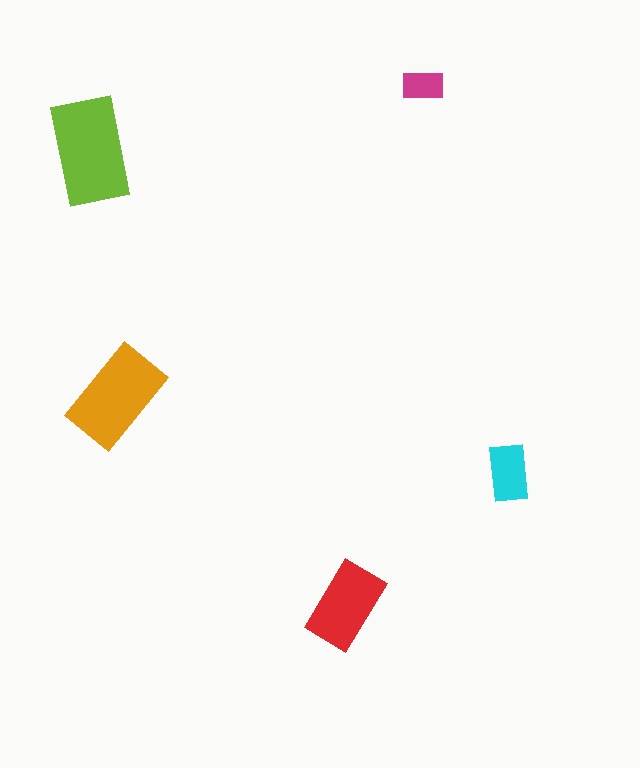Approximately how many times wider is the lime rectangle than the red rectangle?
About 1.5 times wider.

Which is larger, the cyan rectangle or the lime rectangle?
The lime one.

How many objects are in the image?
There are 5 objects in the image.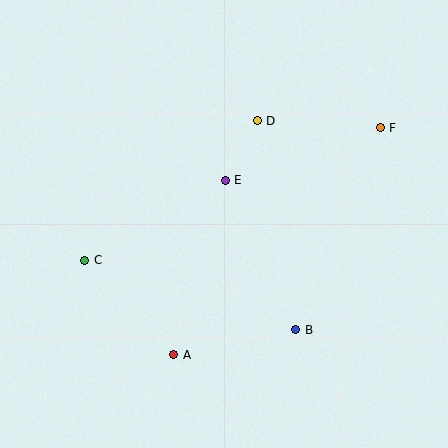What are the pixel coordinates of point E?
Point E is at (225, 180).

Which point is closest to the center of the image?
Point E at (225, 180) is closest to the center.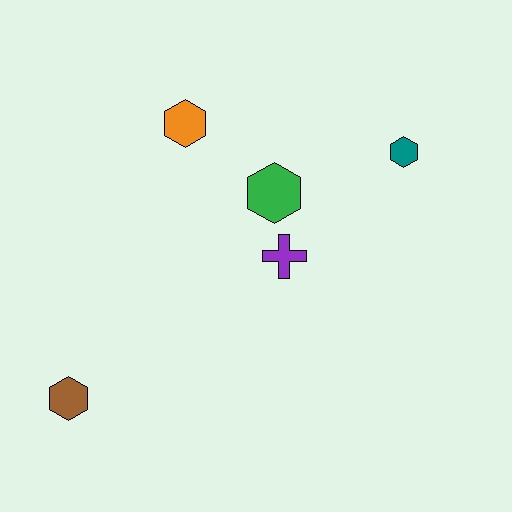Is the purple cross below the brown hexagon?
No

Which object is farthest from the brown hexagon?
The teal hexagon is farthest from the brown hexagon.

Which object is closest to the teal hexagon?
The green hexagon is closest to the teal hexagon.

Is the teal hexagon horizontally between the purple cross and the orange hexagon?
No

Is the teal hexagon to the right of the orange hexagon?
Yes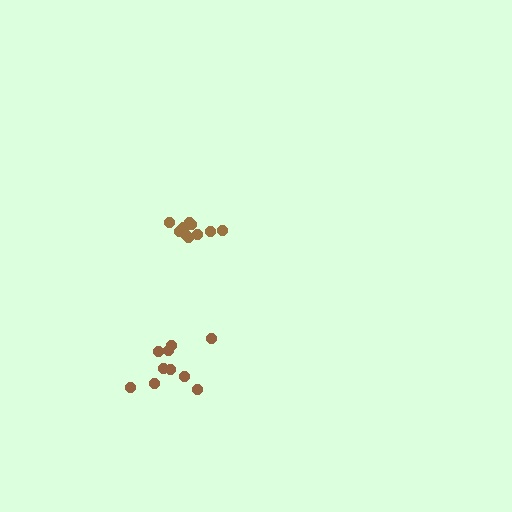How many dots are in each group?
Group 1: 10 dots, Group 2: 11 dots (21 total).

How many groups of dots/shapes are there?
There are 2 groups.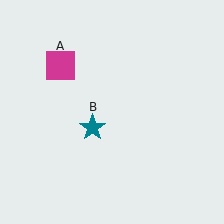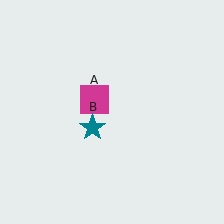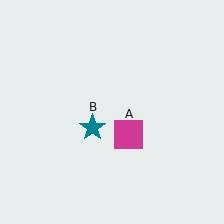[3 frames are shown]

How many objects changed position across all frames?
1 object changed position: magenta square (object A).